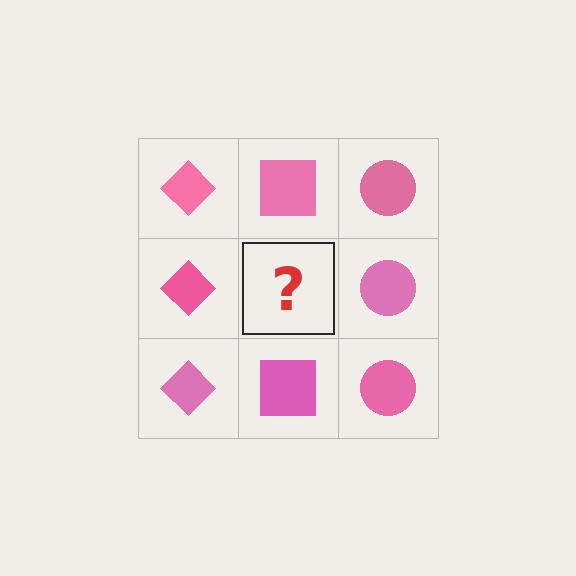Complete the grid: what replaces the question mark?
The question mark should be replaced with a pink square.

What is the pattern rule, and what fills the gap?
The rule is that each column has a consistent shape. The gap should be filled with a pink square.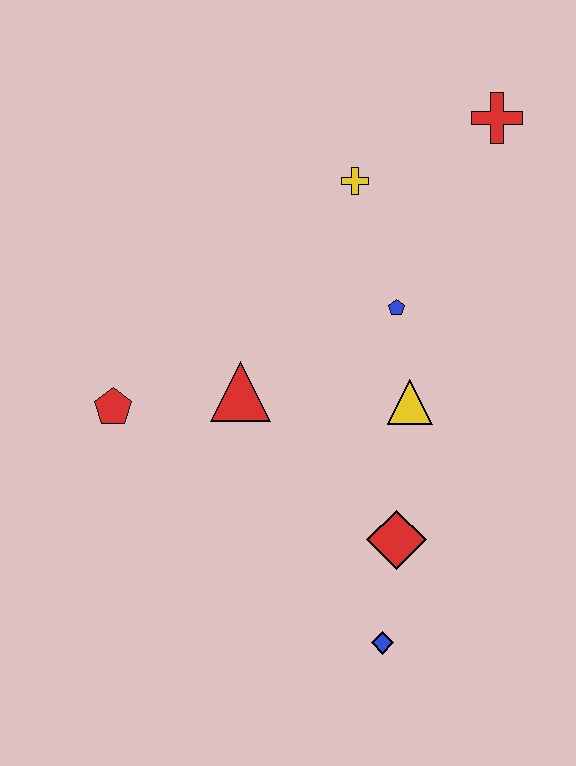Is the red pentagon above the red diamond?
Yes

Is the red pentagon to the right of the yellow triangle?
No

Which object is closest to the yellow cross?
The blue pentagon is closest to the yellow cross.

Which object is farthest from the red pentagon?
The red cross is farthest from the red pentagon.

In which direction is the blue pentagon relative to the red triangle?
The blue pentagon is to the right of the red triangle.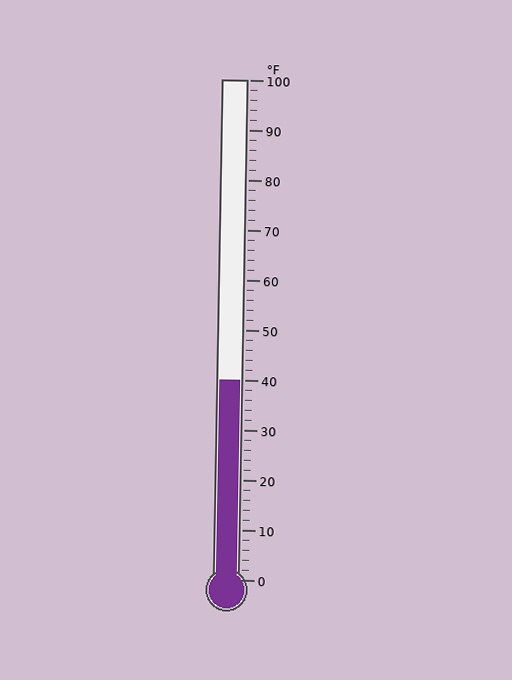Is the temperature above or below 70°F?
The temperature is below 70°F.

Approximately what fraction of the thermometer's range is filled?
The thermometer is filled to approximately 40% of its range.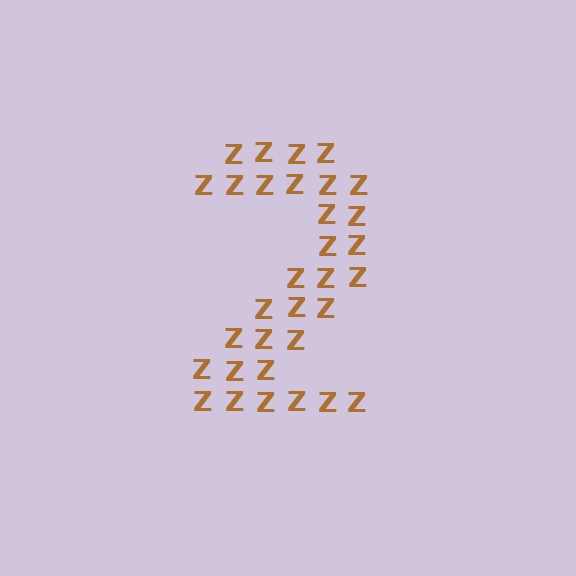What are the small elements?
The small elements are letter Z's.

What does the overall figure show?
The overall figure shows the digit 2.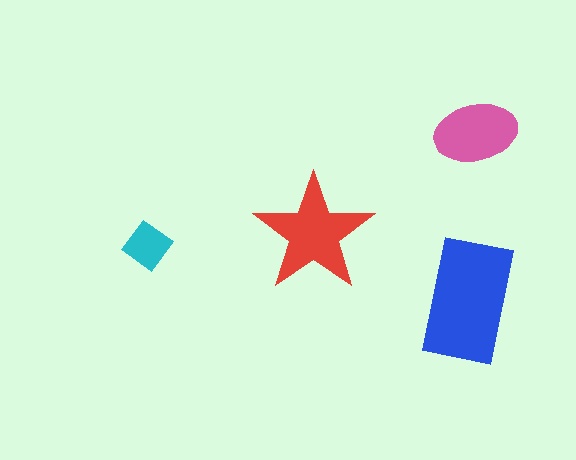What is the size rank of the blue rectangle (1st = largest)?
1st.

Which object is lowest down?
The blue rectangle is bottommost.